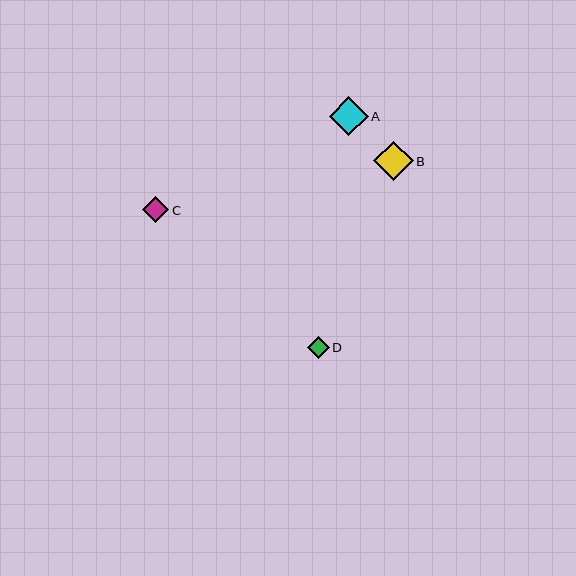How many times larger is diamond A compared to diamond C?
Diamond A is approximately 1.5 times the size of diamond C.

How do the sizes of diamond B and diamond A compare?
Diamond B and diamond A are approximately the same size.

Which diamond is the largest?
Diamond B is the largest with a size of approximately 39 pixels.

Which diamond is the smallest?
Diamond D is the smallest with a size of approximately 22 pixels.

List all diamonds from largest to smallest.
From largest to smallest: B, A, C, D.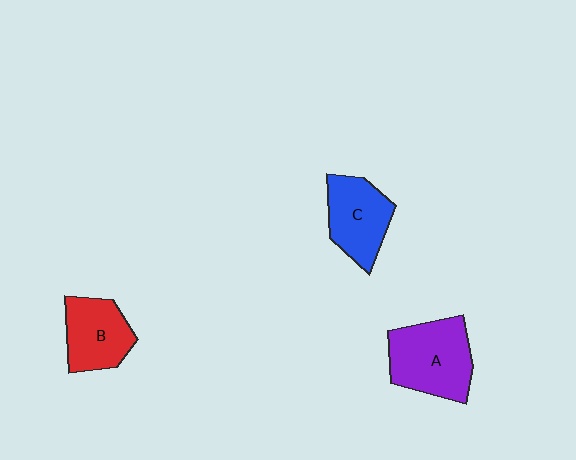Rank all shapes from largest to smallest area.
From largest to smallest: A (purple), C (blue), B (red).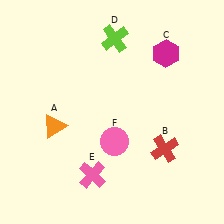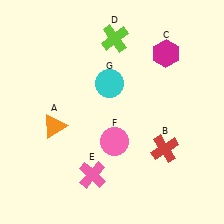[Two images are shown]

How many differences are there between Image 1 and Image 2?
There is 1 difference between the two images.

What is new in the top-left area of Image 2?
A cyan circle (G) was added in the top-left area of Image 2.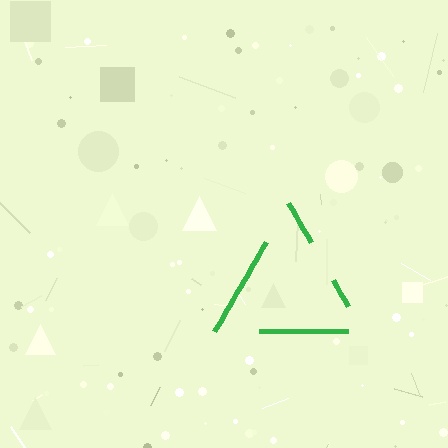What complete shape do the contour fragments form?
The contour fragments form a triangle.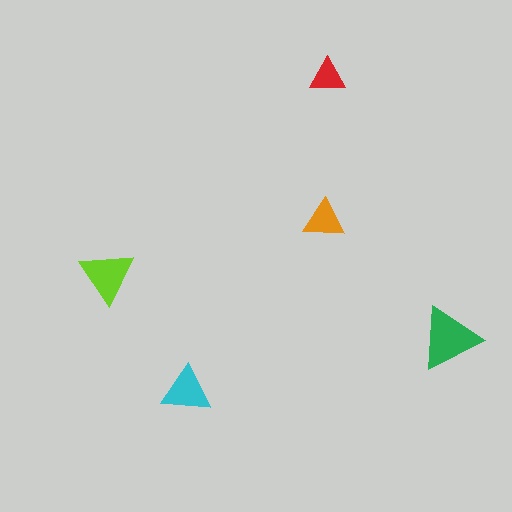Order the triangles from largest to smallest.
the green one, the lime one, the cyan one, the orange one, the red one.